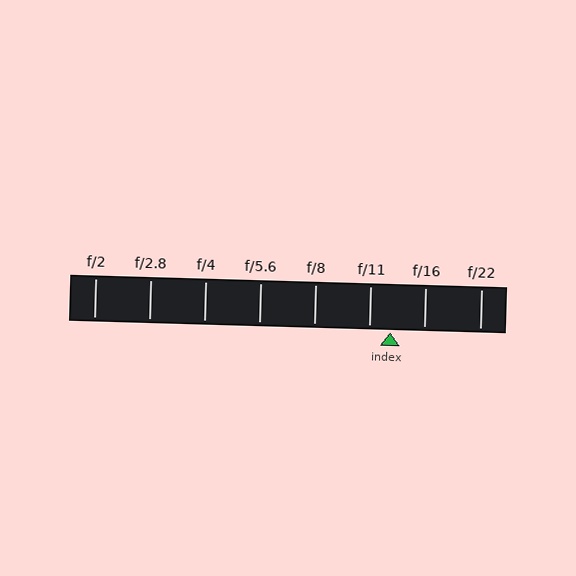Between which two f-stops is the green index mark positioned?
The index mark is between f/11 and f/16.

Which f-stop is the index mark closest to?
The index mark is closest to f/11.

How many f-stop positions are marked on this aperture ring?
There are 8 f-stop positions marked.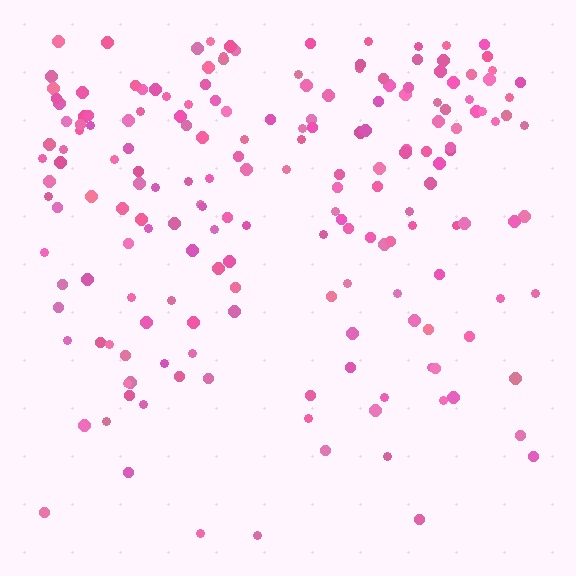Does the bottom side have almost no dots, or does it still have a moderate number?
Still a moderate number, just noticeably fewer than the top.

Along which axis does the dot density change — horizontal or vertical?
Vertical.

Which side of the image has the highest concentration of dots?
The top.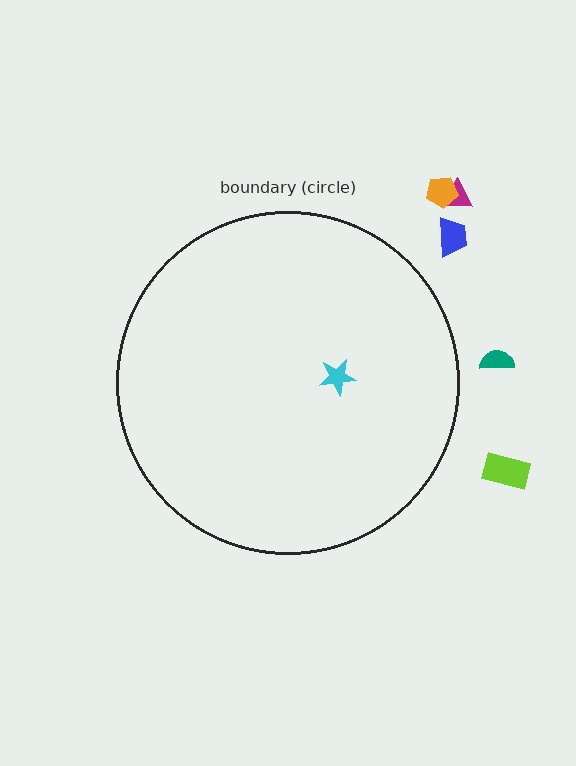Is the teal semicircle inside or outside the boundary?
Outside.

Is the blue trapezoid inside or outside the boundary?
Outside.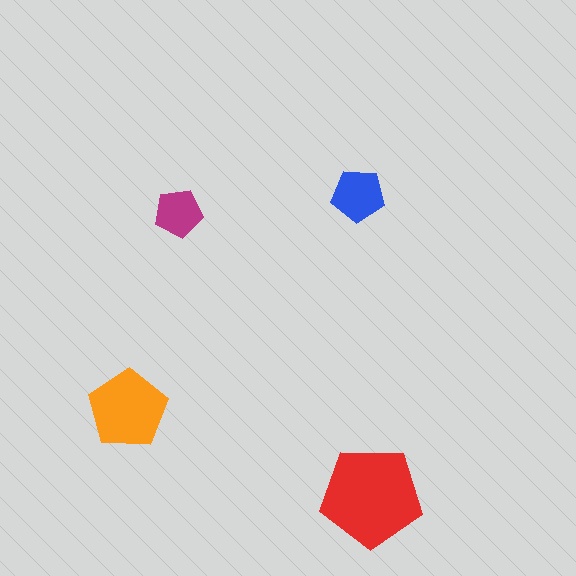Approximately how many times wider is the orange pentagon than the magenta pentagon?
About 1.5 times wider.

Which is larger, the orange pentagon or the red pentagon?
The red one.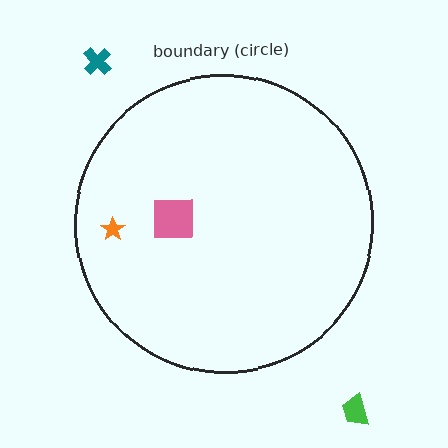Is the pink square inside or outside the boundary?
Inside.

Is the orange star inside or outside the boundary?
Inside.